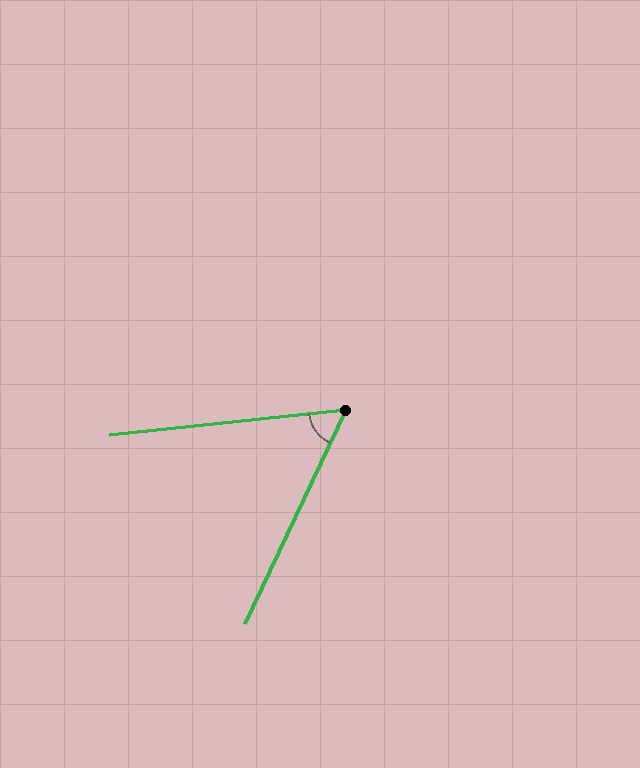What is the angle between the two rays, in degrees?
Approximately 59 degrees.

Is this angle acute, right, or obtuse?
It is acute.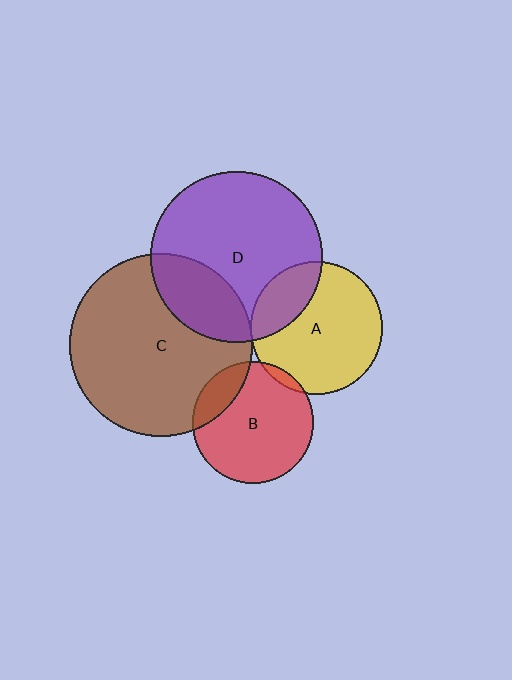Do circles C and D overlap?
Yes.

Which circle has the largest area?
Circle C (brown).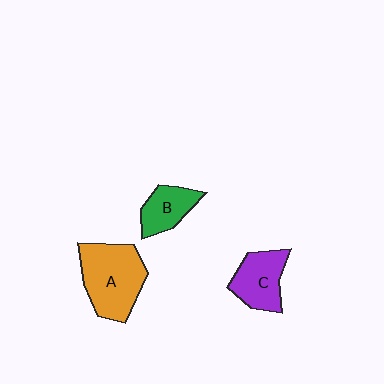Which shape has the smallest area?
Shape B (green).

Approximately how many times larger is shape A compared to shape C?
Approximately 1.5 times.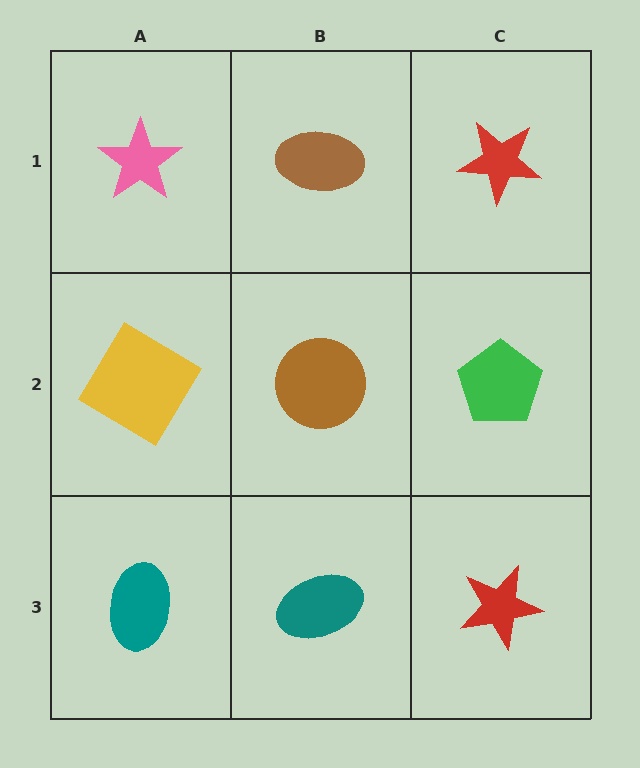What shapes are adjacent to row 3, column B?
A brown circle (row 2, column B), a teal ellipse (row 3, column A), a red star (row 3, column C).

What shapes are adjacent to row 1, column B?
A brown circle (row 2, column B), a pink star (row 1, column A), a red star (row 1, column C).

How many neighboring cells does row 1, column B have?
3.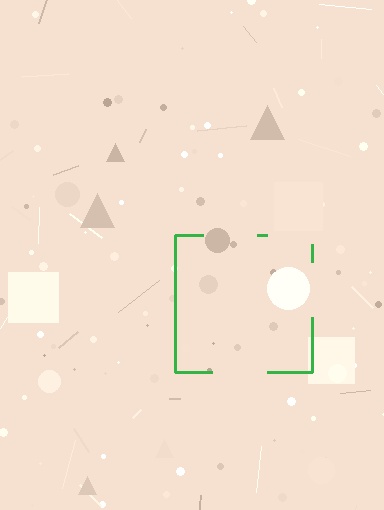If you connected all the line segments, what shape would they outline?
They would outline a square.